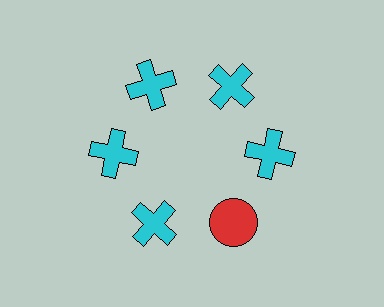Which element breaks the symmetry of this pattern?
The red circle at roughly the 5 o'clock position breaks the symmetry. All other shapes are cyan crosses.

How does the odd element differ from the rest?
It differs in both color (red instead of cyan) and shape (circle instead of cross).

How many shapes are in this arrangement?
There are 6 shapes arranged in a ring pattern.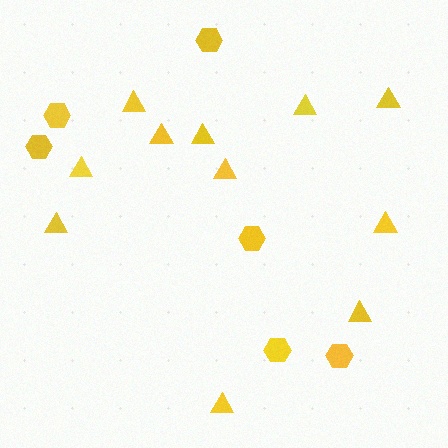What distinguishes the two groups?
There are 2 groups: one group of triangles (11) and one group of hexagons (6).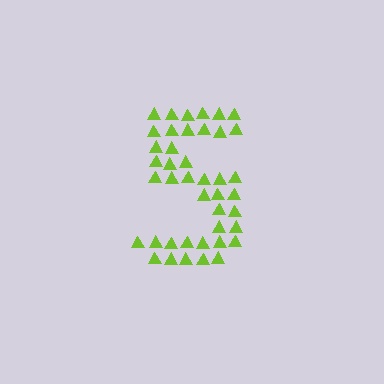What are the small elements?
The small elements are triangles.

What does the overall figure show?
The overall figure shows the digit 5.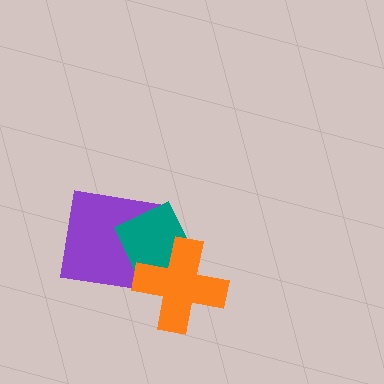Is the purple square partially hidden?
Yes, it is partially covered by another shape.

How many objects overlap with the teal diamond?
2 objects overlap with the teal diamond.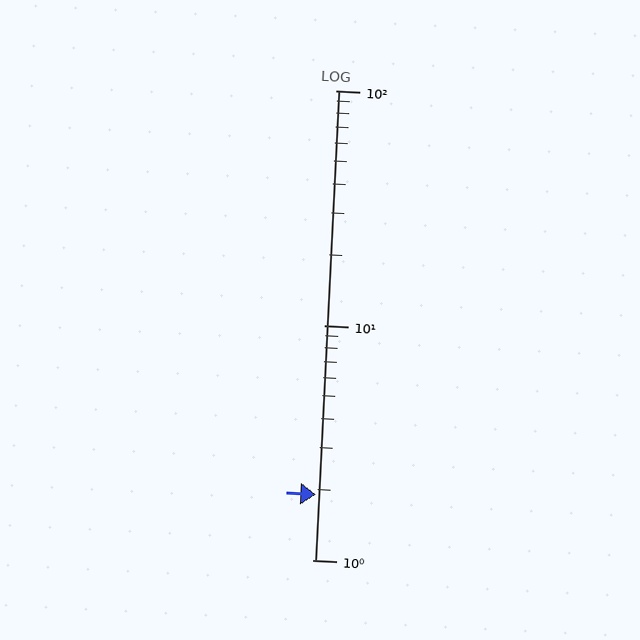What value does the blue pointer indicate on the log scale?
The pointer indicates approximately 1.9.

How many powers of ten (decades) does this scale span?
The scale spans 2 decades, from 1 to 100.